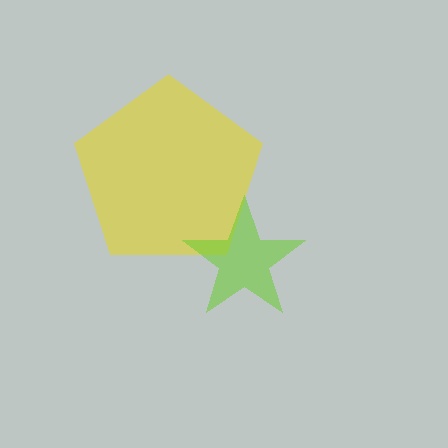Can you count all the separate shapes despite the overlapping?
Yes, there are 2 separate shapes.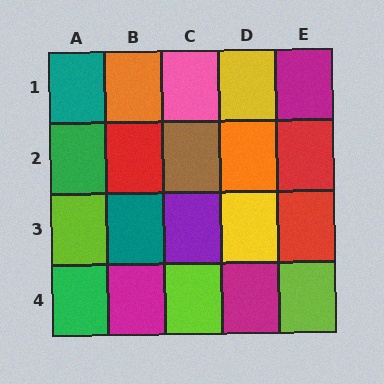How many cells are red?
3 cells are red.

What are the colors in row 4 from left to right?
Green, magenta, lime, magenta, lime.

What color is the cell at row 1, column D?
Yellow.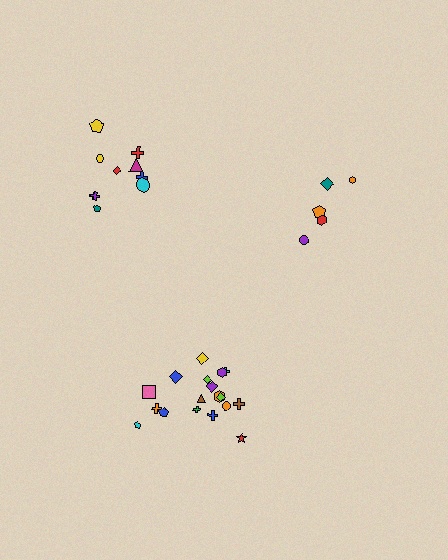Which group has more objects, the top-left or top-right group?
The top-left group.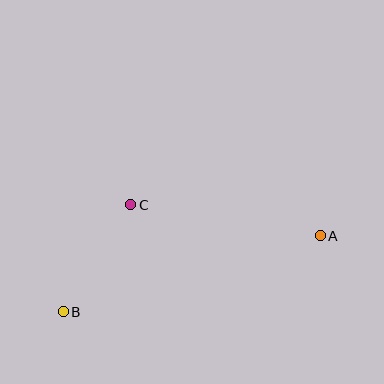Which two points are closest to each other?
Points B and C are closest to each other.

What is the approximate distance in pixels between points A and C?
The distance between A and C is approximately 192 pixels.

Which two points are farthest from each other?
Points A and B are farthest from each other.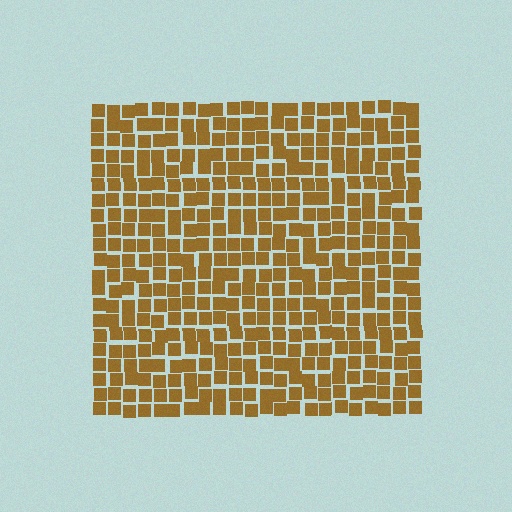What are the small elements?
The small elements are squares.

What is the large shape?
The large shape is a square.